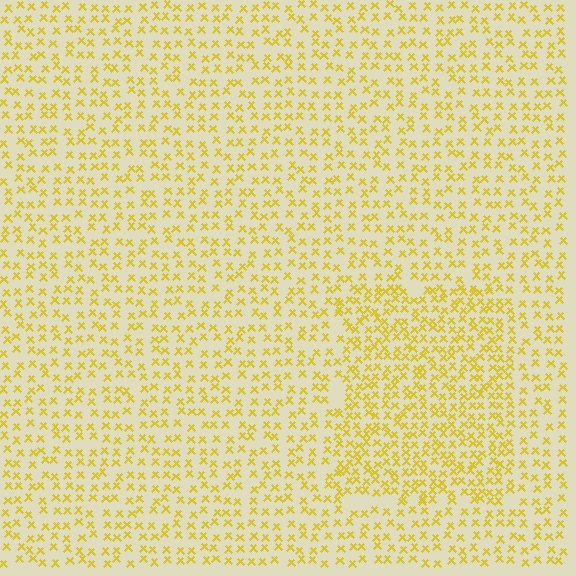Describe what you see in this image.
The image contains small yellow elements arranged at two different densities. A rectangle-shaped region is visible where the elements are more densely packed than the surrounding area.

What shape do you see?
I see a rectangle.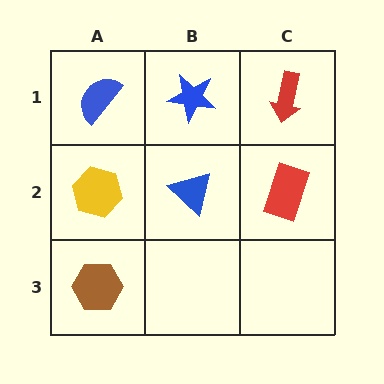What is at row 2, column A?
A yellow hexagon.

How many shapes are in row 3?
1 shape.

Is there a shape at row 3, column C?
No, that cell is empty.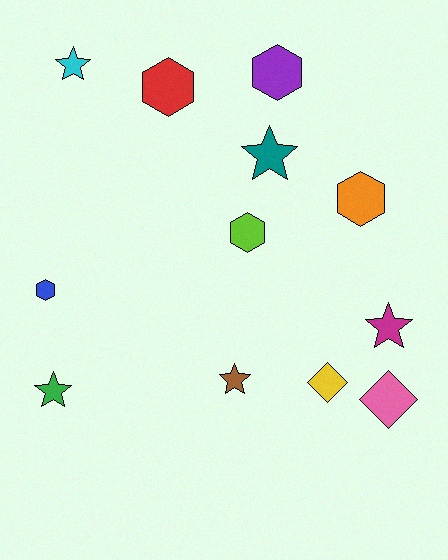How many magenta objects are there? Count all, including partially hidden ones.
There is 1 magenta object.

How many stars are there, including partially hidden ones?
There are 5 stars.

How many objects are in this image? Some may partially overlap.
There are 12 objects.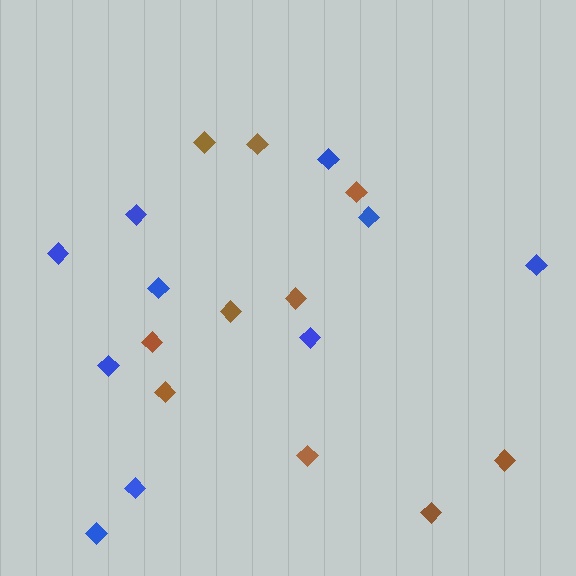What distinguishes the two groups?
There are 2 groups: one group of blue diamonds (10) and one group of brown diamonds (10).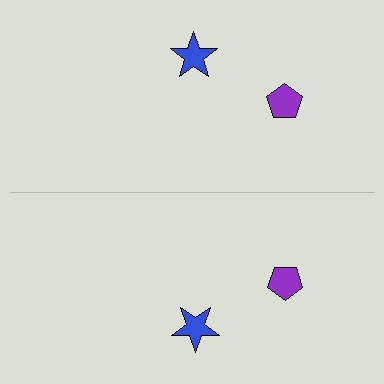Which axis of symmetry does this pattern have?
The pattern has a horizontal axis of symmetry running through the center of the image.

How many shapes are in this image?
There are 4 shapes in this image.